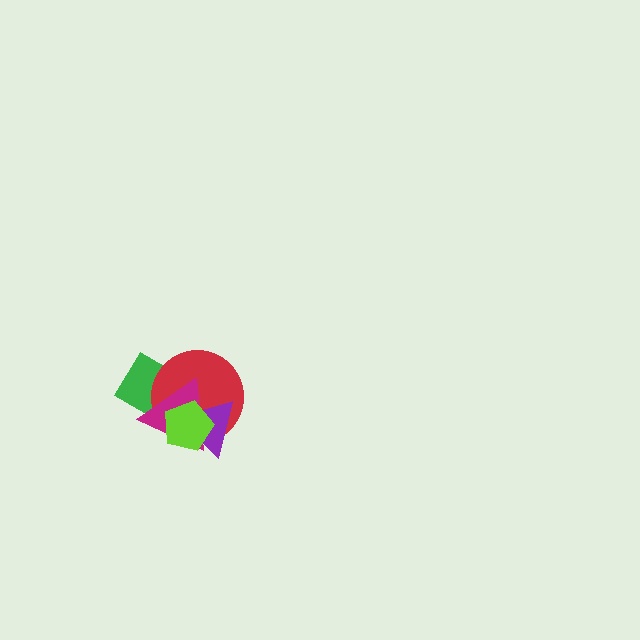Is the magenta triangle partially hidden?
Yes, it is partially covered by another shape.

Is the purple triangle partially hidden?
Yes, it is partially covered by another shape.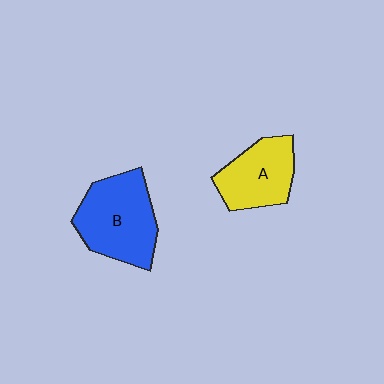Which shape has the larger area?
Shape B (blue).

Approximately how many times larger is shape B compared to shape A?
Approximately 1.3 times.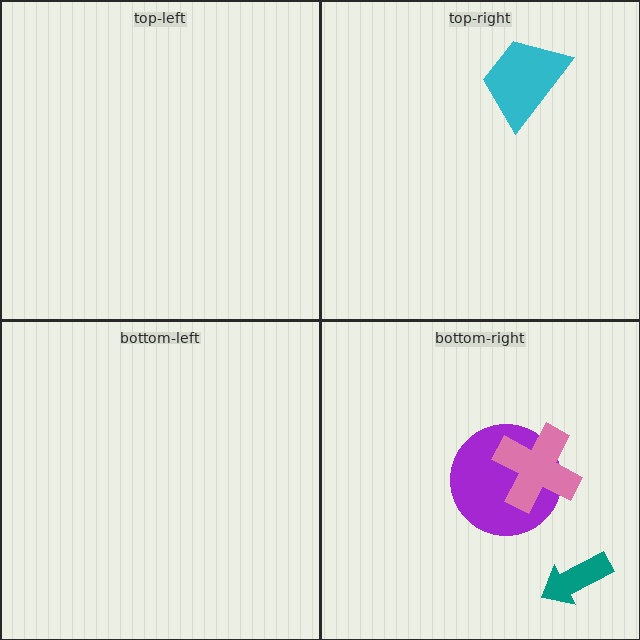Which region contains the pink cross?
The bottom-right region.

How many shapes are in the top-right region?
1.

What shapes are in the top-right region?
The cyan trapezoid.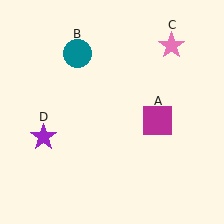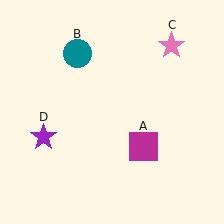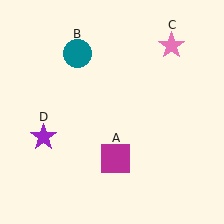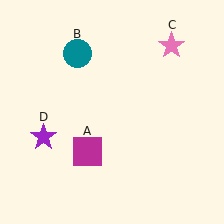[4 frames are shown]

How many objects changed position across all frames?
1 object changed position: magenta square (object A).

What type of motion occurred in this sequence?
The magenta square (object A) rotated clockwise around the center of the scene.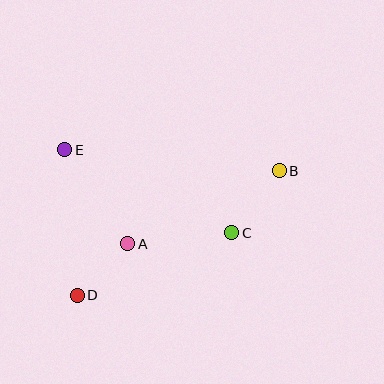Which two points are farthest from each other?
Points B and D are farthest from each other.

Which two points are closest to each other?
Points A and D are closest to each other.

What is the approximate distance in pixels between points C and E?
The distance between C and E is approximately 186 pixels.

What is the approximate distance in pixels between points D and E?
The distance between D and E is approximately 146 pixels.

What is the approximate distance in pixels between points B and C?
The distance between B and C is approximately 78 pixels.